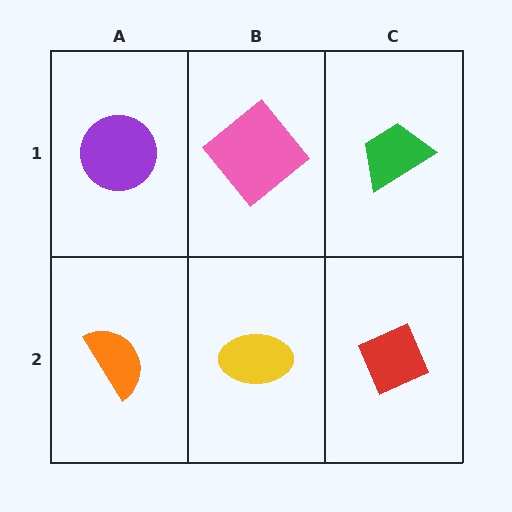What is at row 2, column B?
A yellow ellipse.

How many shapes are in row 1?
3 shapes.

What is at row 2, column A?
An orange semicircle.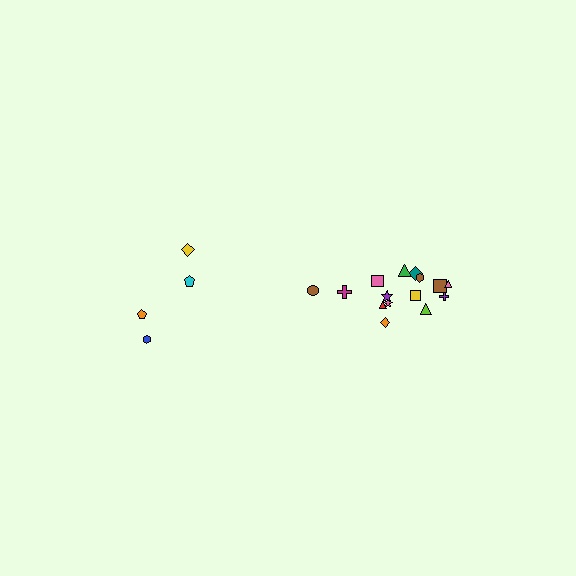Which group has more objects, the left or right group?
The right group.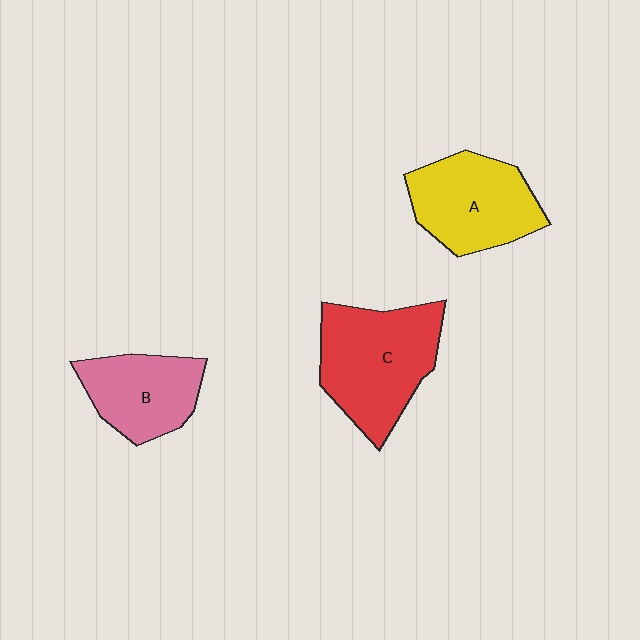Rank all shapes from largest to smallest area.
From largest to smallest: C (red), A (yellow), B (pink).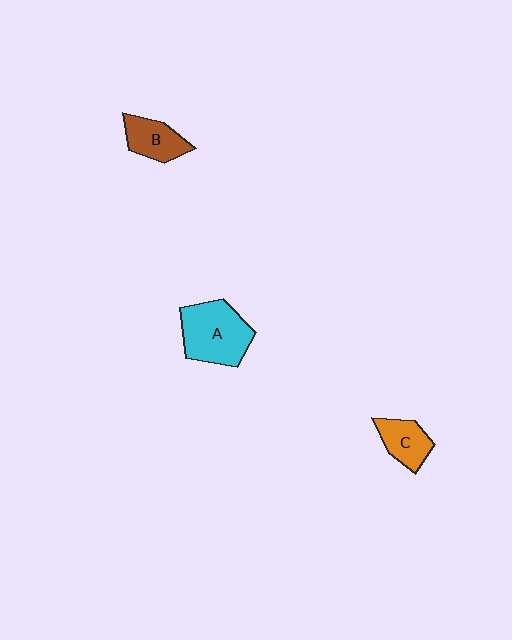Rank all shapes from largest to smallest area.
From largest to smallest: A (cyan), B (brown), C (orange).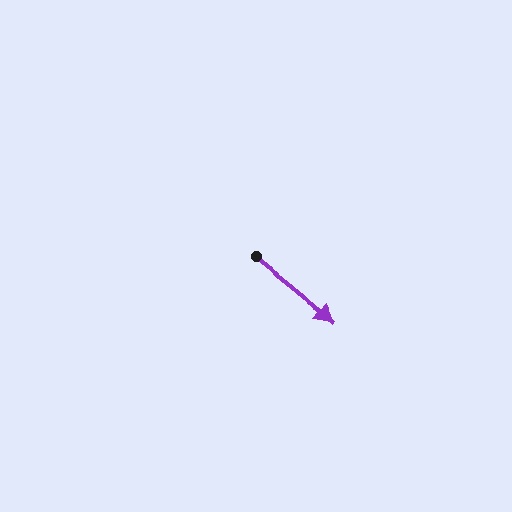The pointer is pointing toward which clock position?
Roughly 4 o'clock.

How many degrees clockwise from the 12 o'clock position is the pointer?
Approximately 129 degrees.